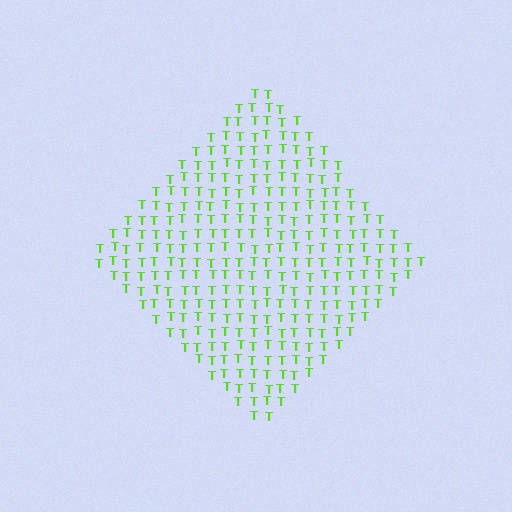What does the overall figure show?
The overall figure shows a diamond.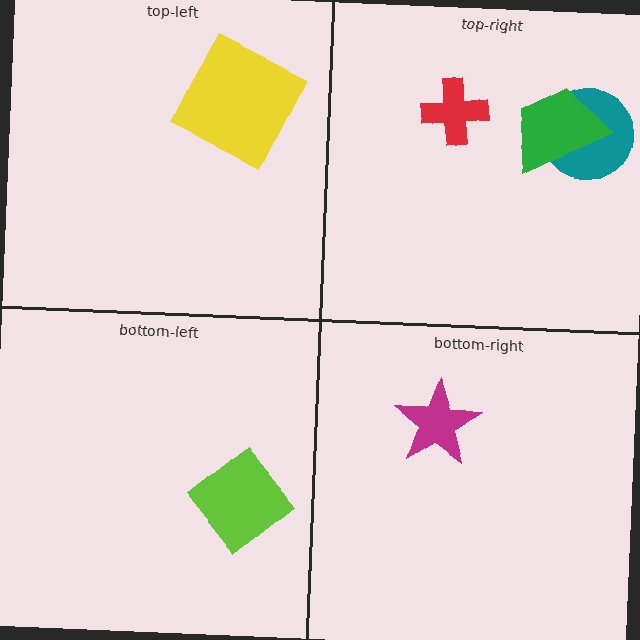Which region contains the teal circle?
The top-right region.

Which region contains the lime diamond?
The bottom-left region.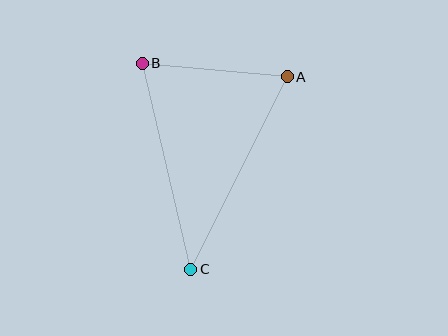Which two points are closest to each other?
Points A and B are closest to each other.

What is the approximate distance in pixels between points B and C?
The distance between B and C is approximately 212 pixels.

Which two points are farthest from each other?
Points A and C are farthest from each other.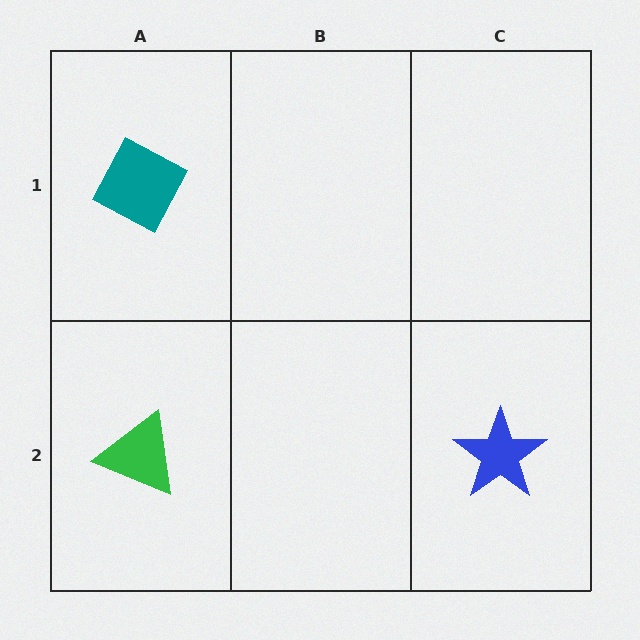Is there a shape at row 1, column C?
No, that cell is empty.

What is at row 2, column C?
A blue star.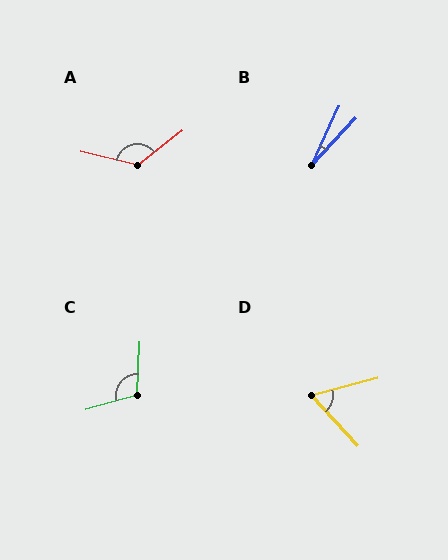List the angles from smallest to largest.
B (18°), D (63°), C (108°), A (128°).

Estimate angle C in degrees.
Approximately 108 degrees.